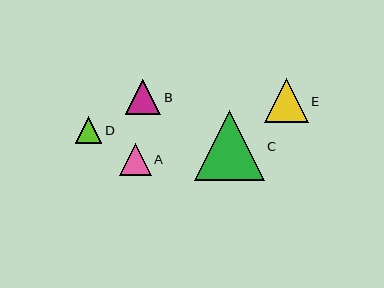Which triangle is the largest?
Triangle C is the largest with a size of approximately 70 pixels.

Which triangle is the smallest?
Triangle D is the smallest with a size of approximately 26 pixels.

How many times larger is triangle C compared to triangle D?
Triangle C is approximately 2.7 times the size of triangle D.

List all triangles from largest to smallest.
From largest to smallest: C, E, B, A, D.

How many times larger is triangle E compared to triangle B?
Triangle E is approximately 1.2 times the size of triangle B.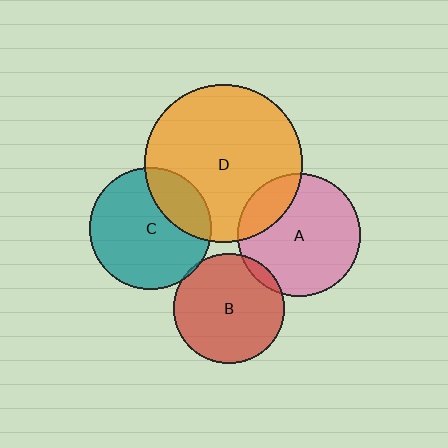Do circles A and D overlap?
Yes.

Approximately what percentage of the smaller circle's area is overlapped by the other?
Approximately 20%.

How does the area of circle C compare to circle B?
Approximately 1.2 times.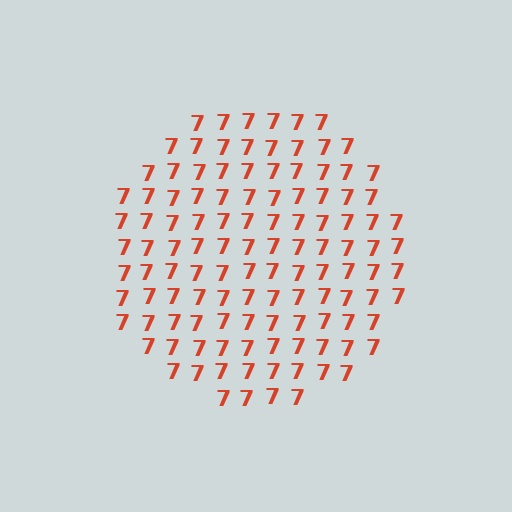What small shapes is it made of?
It is made of small digit 7's.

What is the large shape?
The large shape is a circle.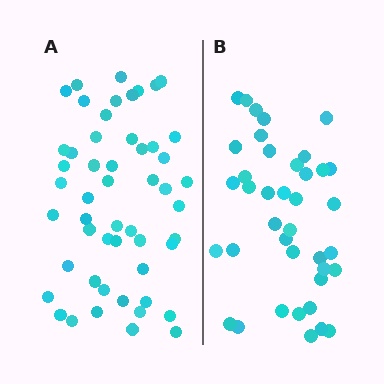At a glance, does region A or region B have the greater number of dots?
Region A (the left region) has more dots.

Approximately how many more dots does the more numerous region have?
Region A has approximately 15 more dots than region B.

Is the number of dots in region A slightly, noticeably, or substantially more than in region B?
Region A has noticeably more, but not dramatically so. The ratio is roughly 1.3 to 1.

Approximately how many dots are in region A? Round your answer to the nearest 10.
About 50 dots. (The exact count is 52, which rounds to 50.)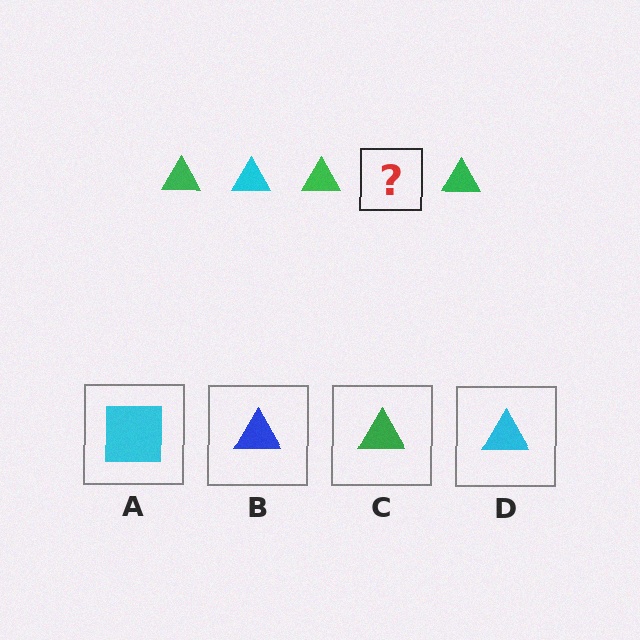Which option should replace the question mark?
Option D.